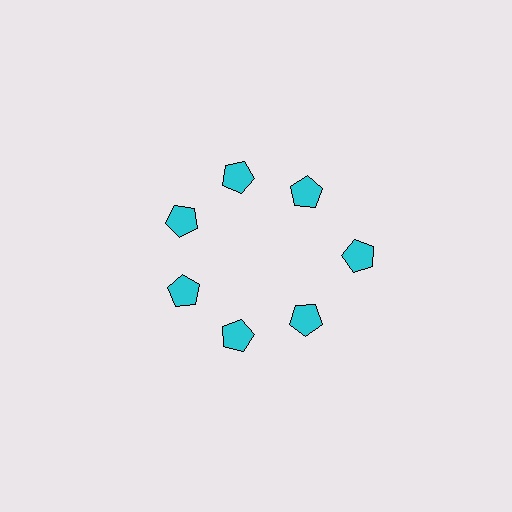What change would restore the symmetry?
The symmetry would be restored by moving it inward, back onto the ring so that all 7 pentagons sit at equal angles and equal distance from the center.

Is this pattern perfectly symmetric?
No. The 7 cyan pentagons are arranged in a ring, but one element near the 3 o'clock position is pushed outward from the center, breaking the 7-fold rotational symmetry.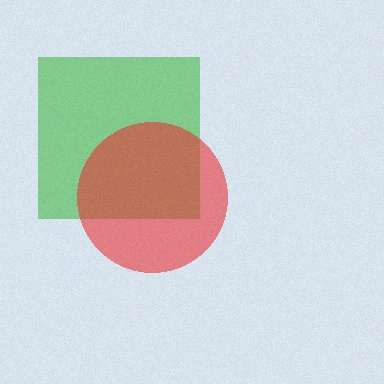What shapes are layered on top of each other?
The layered shapes are: a green square, a red circle.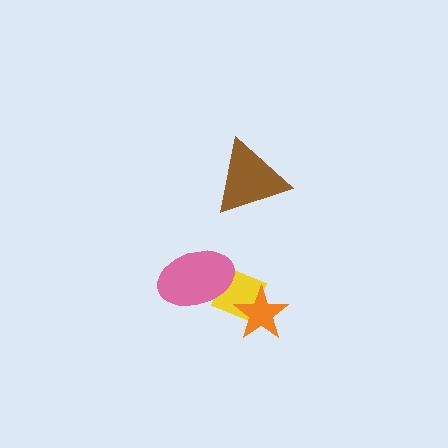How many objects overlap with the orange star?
1 object overlaps with the orange star.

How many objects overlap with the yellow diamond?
2 objects overlap with the yellow diamond.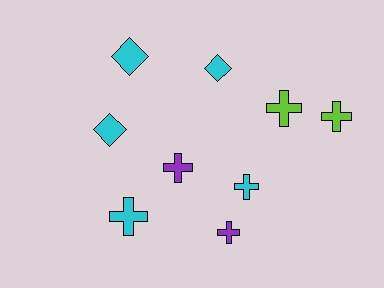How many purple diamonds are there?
There are no purple diamonds.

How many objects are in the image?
There are 9 objects.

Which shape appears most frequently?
Cross, with 6 objects.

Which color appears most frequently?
Cyan, with 5 objects.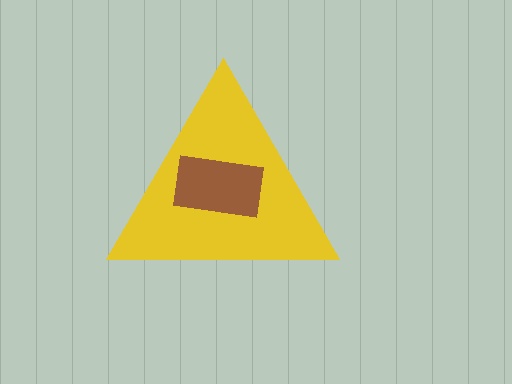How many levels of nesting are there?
2.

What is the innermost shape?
The brown rectangle.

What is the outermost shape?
The yellow triangle.